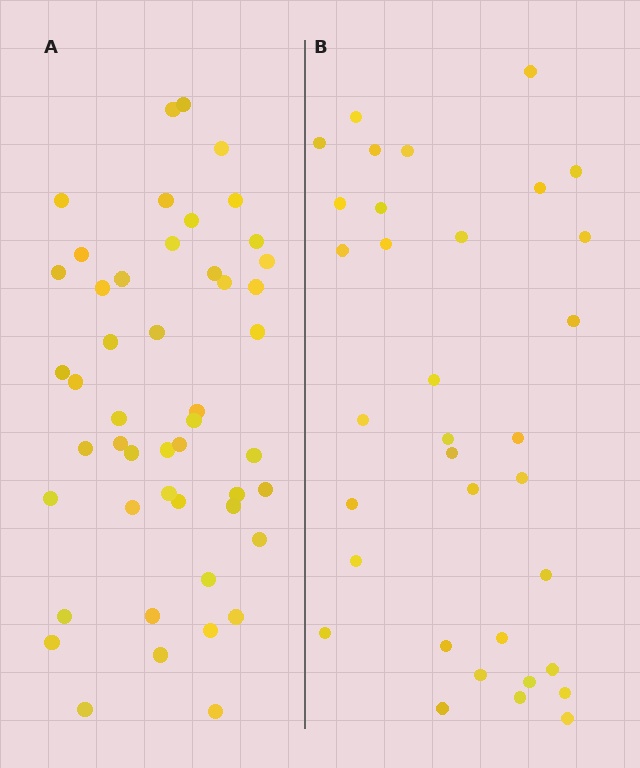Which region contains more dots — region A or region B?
Region A (the left region) has more dots.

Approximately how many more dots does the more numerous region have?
Region A has approximately 15 more dots than region B.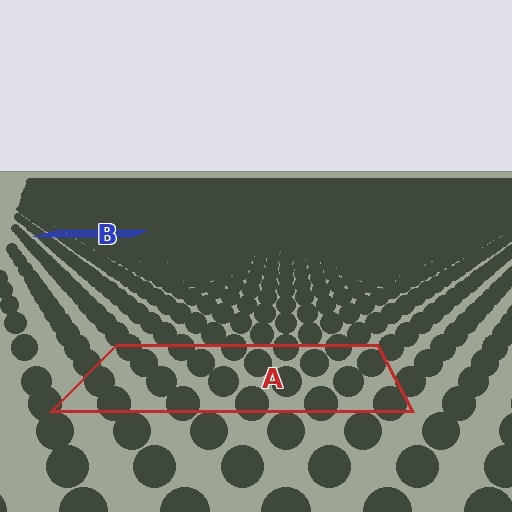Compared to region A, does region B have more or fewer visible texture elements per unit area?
Region B has more texture elements per unit area — they are packed more densely because it is farther away.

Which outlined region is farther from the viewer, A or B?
Region B is farther from the viewer — the texture elements inside it appear smaller and more densely packed.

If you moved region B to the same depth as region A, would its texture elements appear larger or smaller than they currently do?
They would appear larger. At a closer depth, the same texture elements are projected at a bigger on-screen size.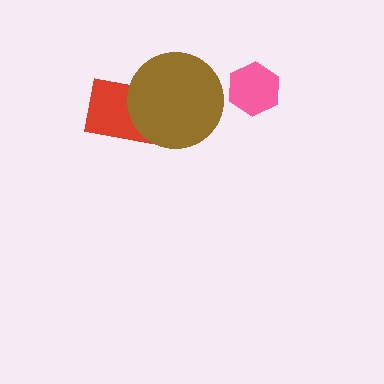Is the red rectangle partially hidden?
Yes, it is partially covered by another shape.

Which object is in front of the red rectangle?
The brown circle is in front of the red rectangle.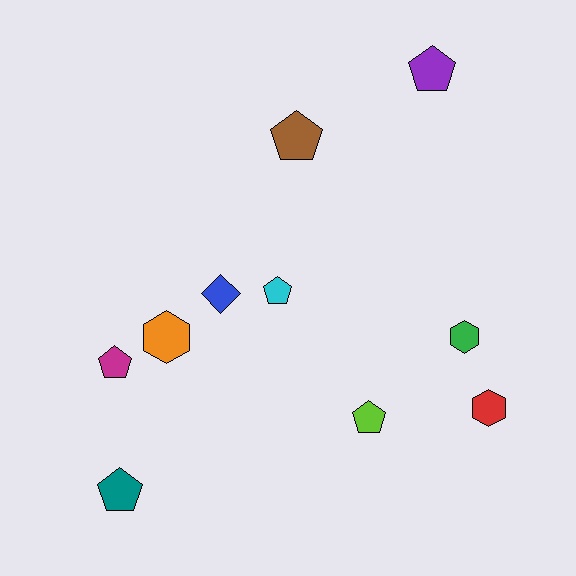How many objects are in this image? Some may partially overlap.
There are 10 objects.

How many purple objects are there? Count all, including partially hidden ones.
There is 1 purple object.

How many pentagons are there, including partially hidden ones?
There are 6 pentagons.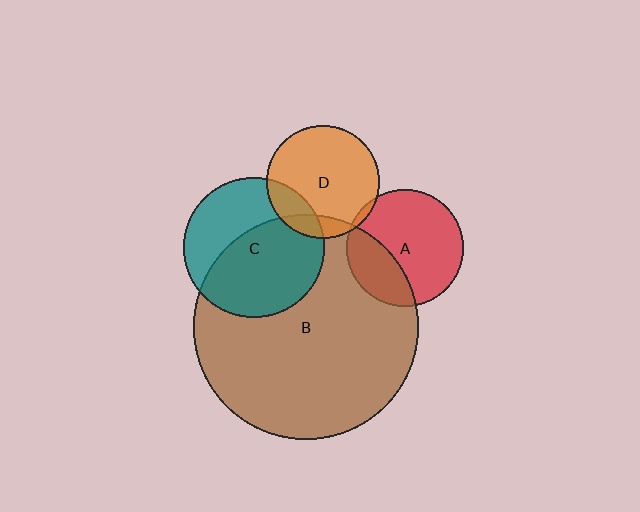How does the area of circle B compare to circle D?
Approximately 3.9 times.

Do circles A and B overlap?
Yes.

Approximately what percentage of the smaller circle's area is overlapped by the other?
Approximately 30%.